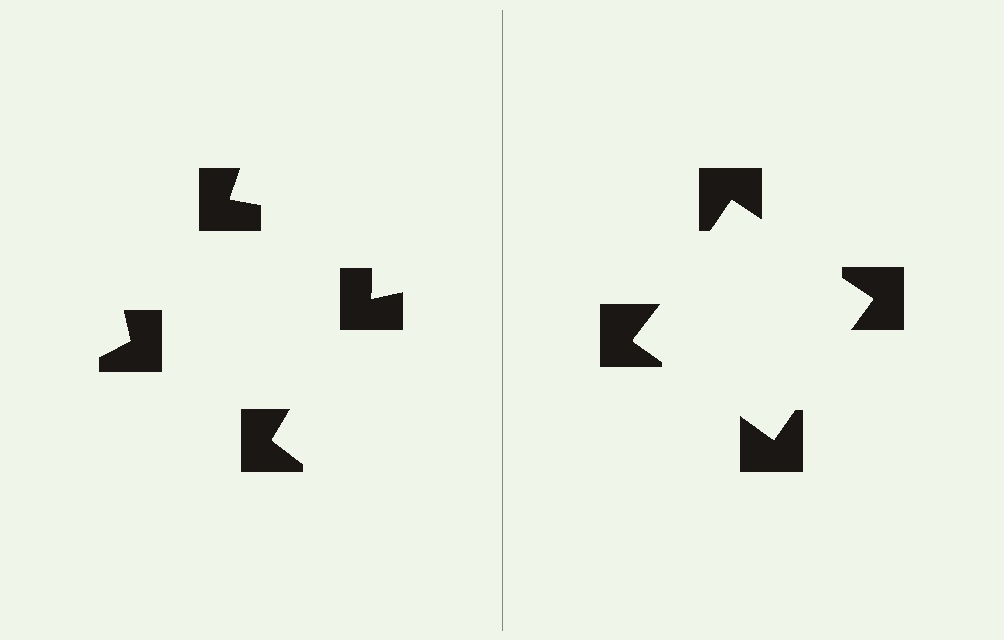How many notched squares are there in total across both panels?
8 — 4 on each side.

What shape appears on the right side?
An illusory square.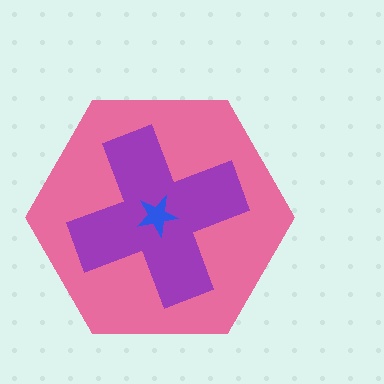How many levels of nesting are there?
3.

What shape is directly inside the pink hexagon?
The purple cross.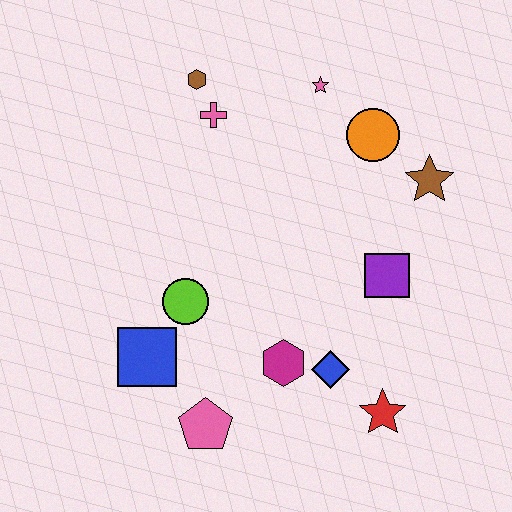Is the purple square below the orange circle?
Yes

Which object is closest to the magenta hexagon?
The blue diamond is closest to the magenta hexagon.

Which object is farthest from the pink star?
The pink pentagon is farthest from the pink star.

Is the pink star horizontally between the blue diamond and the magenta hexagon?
Yes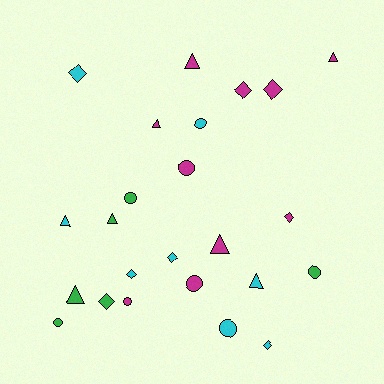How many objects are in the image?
There are 24 objects.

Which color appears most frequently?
Magenta, with 10 objects.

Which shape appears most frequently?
Triangle, with 8 objects.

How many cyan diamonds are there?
There are 4 cyan diamonds.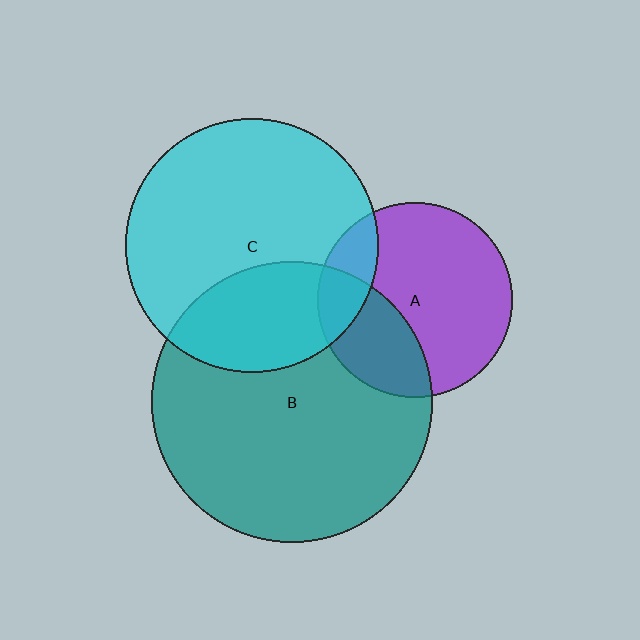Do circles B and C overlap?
Yes.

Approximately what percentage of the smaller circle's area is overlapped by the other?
Approximately 30%.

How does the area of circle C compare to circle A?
Approximately 1.7 times.